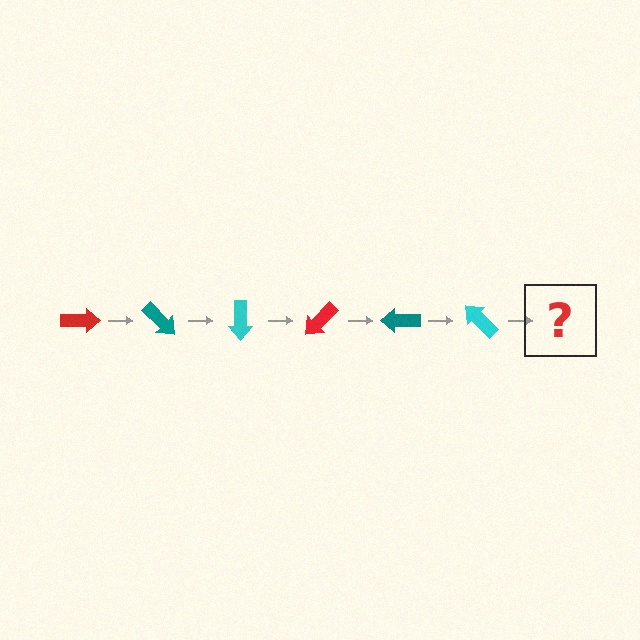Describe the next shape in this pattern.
It should be a red arrow, rotated 270 degrees from the start.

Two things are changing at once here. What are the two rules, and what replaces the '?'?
The two rules are that it rotates 45 degrees each step and the color cycles through red, teal, and cyan. The '?' should be a red arrow, rotated 270 degrees from the start.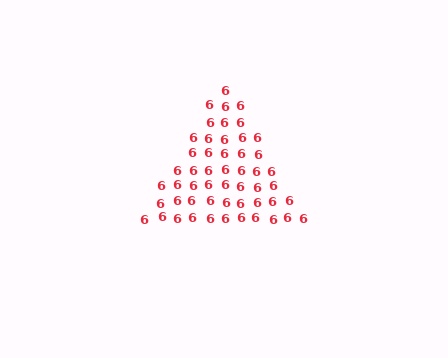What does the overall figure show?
The overall figure shows a triangle.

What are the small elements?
The small elements are digit 6's.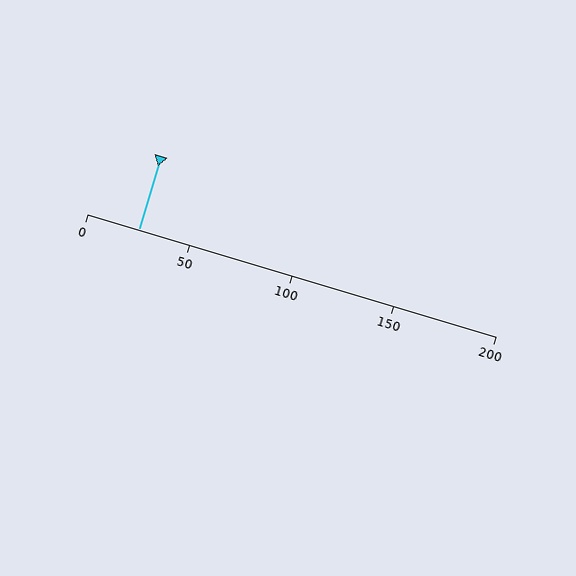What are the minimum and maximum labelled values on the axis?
The axis runs from 0 to 200.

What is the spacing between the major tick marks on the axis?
The major ticks are spaced 50 apart.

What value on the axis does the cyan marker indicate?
The marker indicates approximately 25.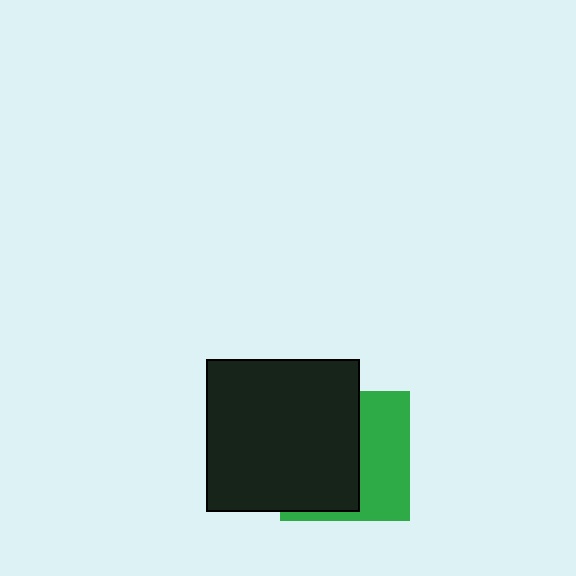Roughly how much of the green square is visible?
A small part of it is visible (roughly 43%).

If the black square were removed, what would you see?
You would see the complete green square.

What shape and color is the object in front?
The object in front is a black square.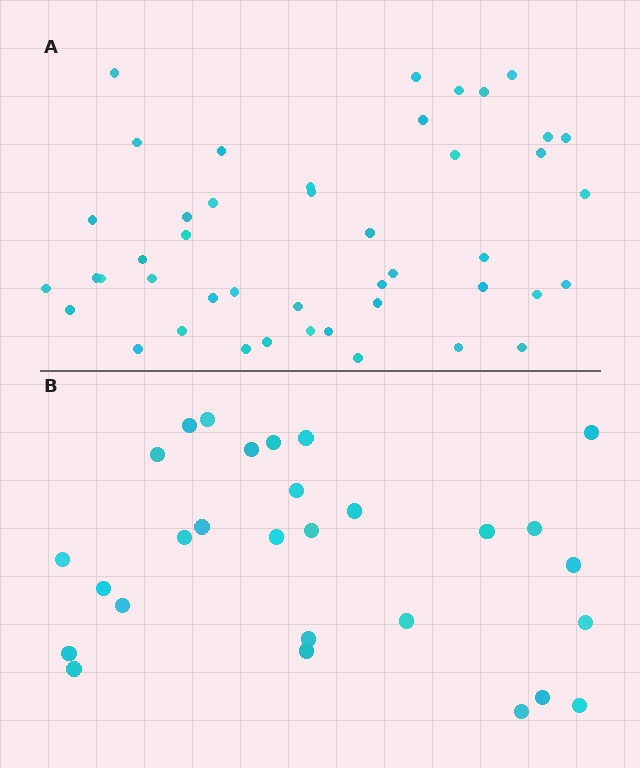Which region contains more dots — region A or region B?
Region A (the top region) has more dots.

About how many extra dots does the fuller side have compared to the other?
Region A has approximately 15 more dots than region B.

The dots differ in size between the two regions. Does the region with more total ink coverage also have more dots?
No. Region B has more total ink coverage because its dots are larger, but region A actually contains more individual dots. Total area can be misleading — the number of items is what matters here.